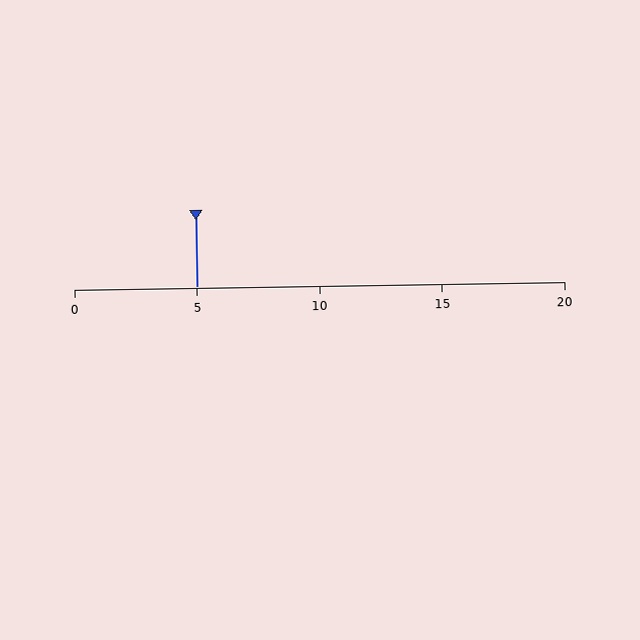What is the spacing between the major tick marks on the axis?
The major ticks are spaced 5 apart.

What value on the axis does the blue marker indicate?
The marker indicates approximately 5.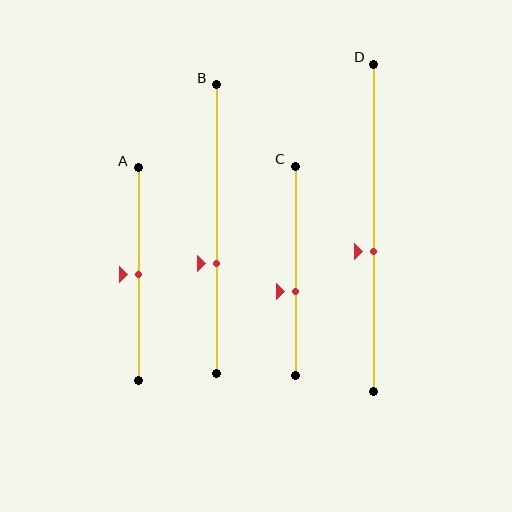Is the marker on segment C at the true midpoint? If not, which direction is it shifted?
No, the marker on segment C is shifted downward by about 10% of the segment length.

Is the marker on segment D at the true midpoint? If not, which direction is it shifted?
No, the marker on segment D is shifted downward by about 7% of the segment length.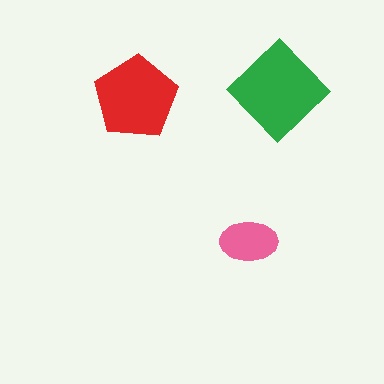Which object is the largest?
The green diamond.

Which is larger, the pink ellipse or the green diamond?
The green diamond.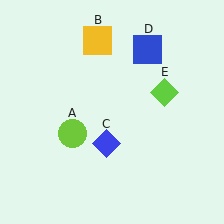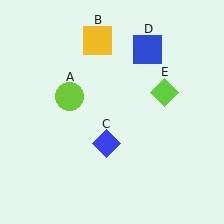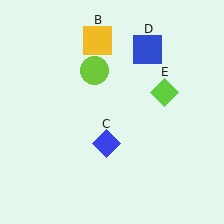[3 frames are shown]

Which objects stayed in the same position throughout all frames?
Yellow square (object B) and blue diamond (object C) and blue square (object D) and lime diamond (object E) remained stationary.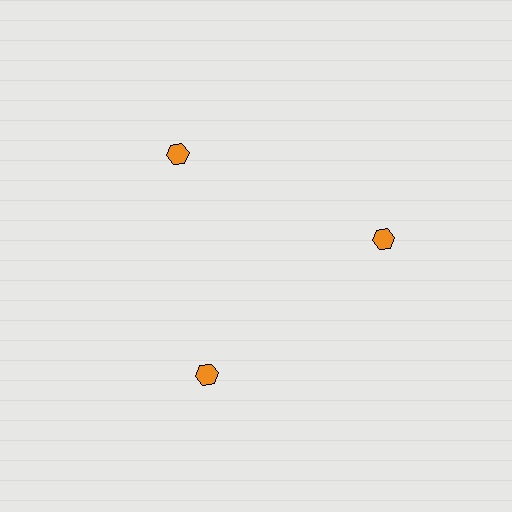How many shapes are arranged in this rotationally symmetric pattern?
There are 3 shapes, arranged in 3 groups of 1.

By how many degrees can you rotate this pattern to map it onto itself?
The pattern maps onto itself every 120 degrees of rotation.